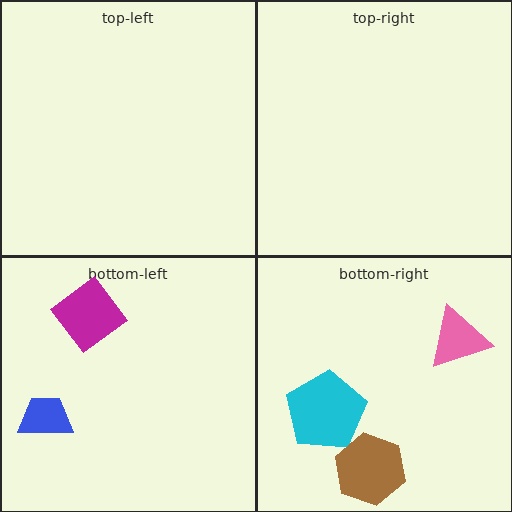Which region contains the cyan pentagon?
The bottom-right region.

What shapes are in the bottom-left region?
The blue trapezoid, the magenta diamond.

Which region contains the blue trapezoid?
The bottom-left region.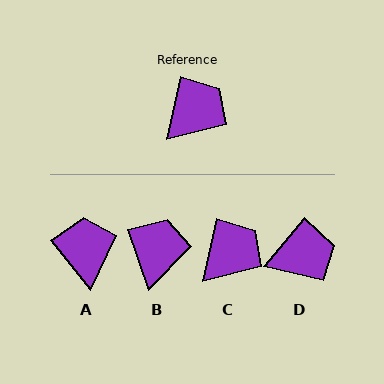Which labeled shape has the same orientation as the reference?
C.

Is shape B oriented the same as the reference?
No, it is off by about 31 degrees.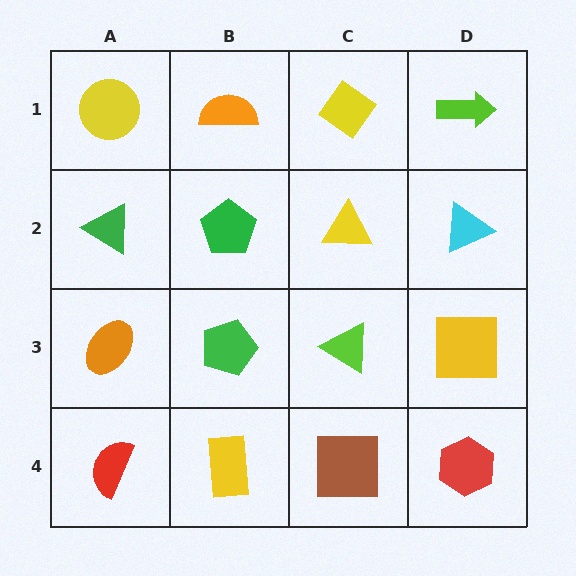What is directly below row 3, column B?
A yellow rectangle.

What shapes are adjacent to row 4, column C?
A lime triangle (row 3, column C), a yellow rectangle (row 4, column B), a red hexagon (row 4, column D).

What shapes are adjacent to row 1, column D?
A cyan triangle (row 2, column D), a yellow diamond (row 1, column C).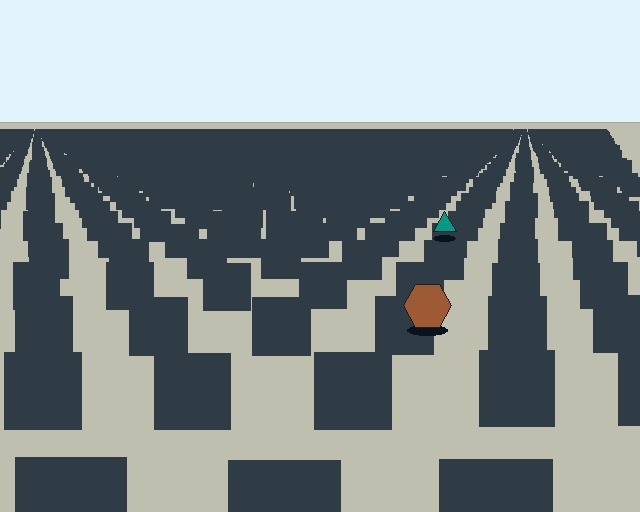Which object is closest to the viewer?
The brown hexagon is closest. The texture marks near it are larger and more spread out.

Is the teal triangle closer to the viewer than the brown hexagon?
No. The brown hexagon is closer — you can tell from the texture gradient: the ground texture is coarser near it.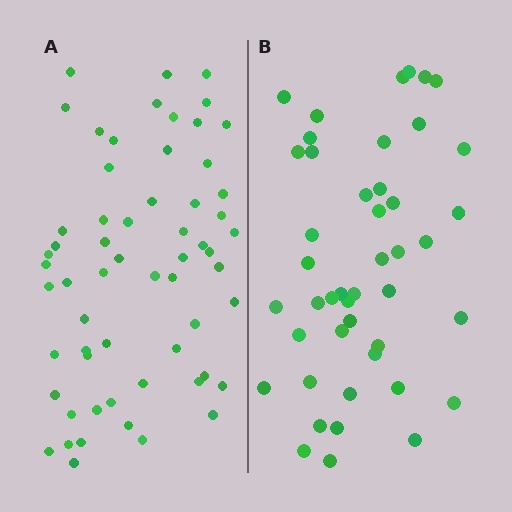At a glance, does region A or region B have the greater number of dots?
Region A (the left region) has more dots.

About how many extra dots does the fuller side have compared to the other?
Region A has approximately 15 more dots than region B.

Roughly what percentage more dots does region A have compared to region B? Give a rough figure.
About 35% more.